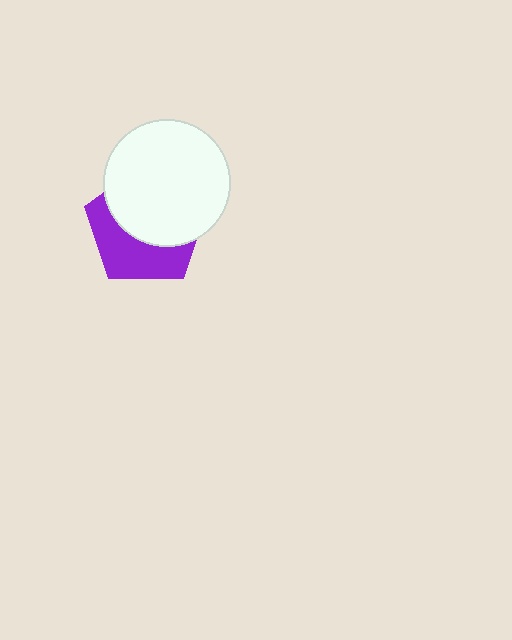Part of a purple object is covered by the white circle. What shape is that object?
It is a pentagon.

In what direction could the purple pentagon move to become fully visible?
The purple pentagon could move down. That would shift it out from behind the white circle entirely.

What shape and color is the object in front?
The object in front is a white circle.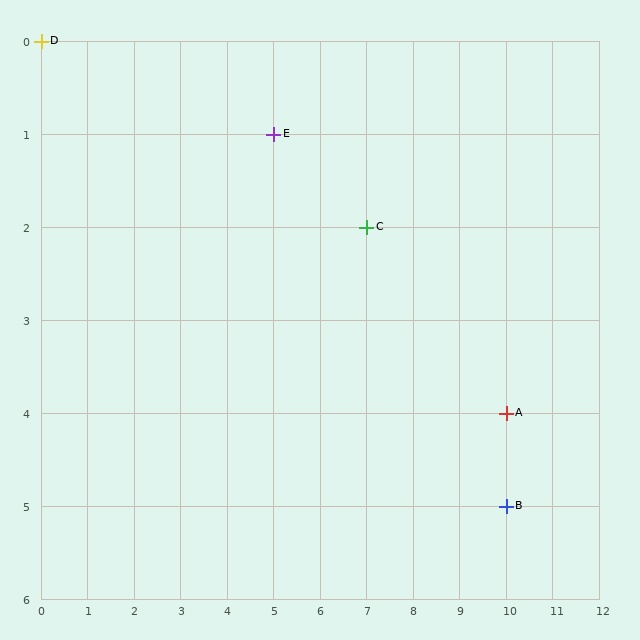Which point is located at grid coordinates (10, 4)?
Point A is at (10, 4).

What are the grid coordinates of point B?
Point B is at grid coordinates (10, 5).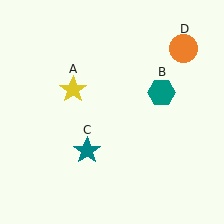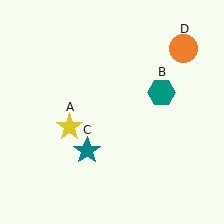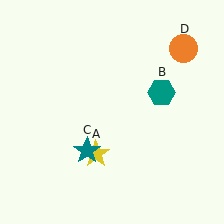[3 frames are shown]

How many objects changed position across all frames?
1 object changed position: yellow star (object A).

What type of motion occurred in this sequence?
The yellow star (object A) rotated counterclockwise around the center of the scene.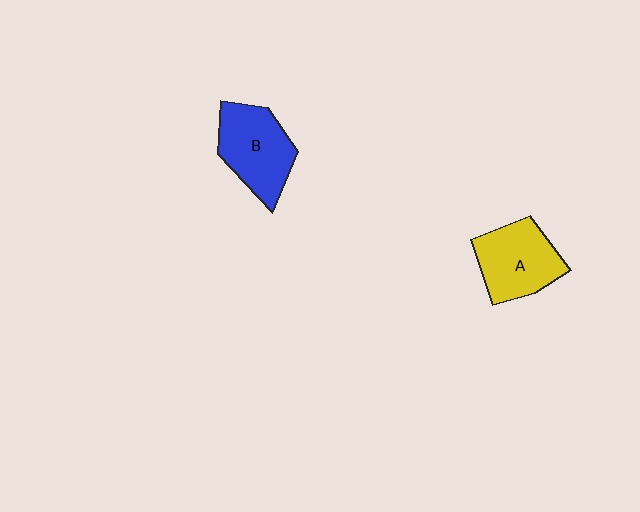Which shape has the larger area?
Shape B (blue).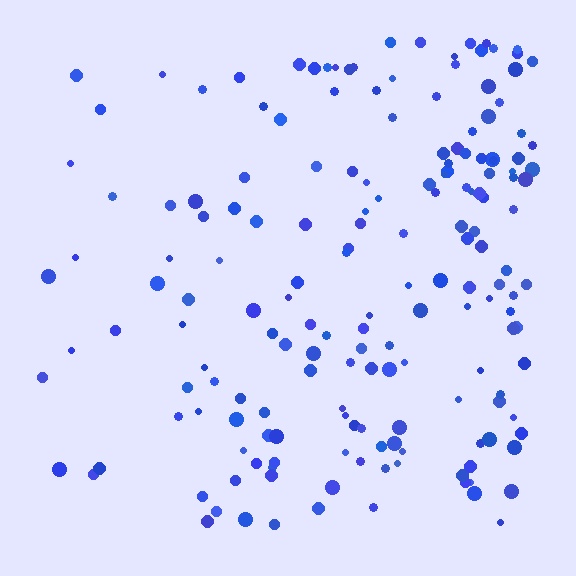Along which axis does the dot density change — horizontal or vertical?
Horizontal.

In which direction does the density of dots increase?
From left to right, with the right side densest.